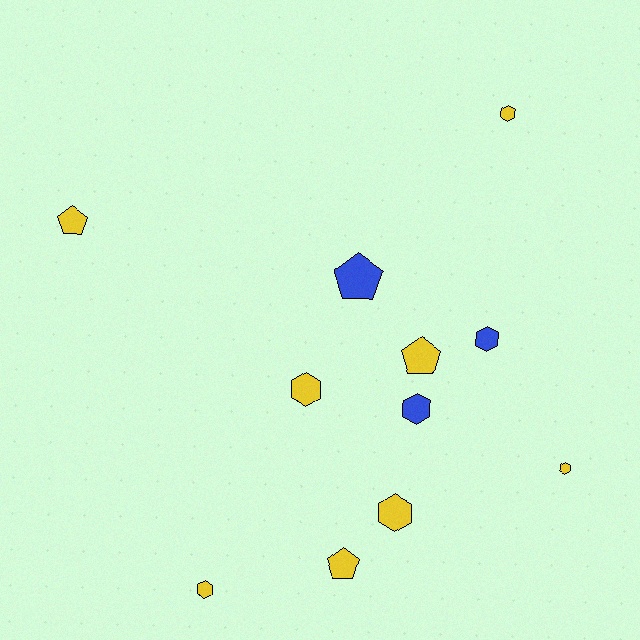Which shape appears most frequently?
Hexagon, with 7 objects.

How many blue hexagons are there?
There are 2 blue hexagons.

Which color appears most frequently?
Yellow, with 8 objects.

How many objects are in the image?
There are 11 objects.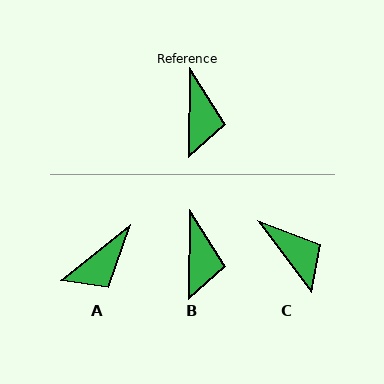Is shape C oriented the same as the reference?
No, it is off by about 37 degrees.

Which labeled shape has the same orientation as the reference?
B.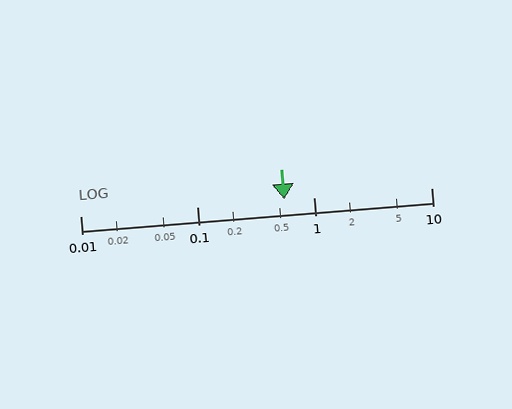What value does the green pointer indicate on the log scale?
The pointer indicates approximately 0.55.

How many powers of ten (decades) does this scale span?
The scale spans 3 decades, from 0.01 to 10.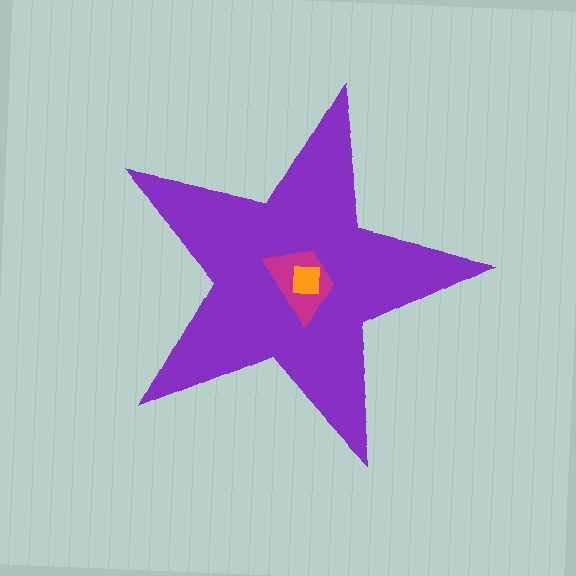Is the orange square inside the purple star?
Yes.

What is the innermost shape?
The orange square.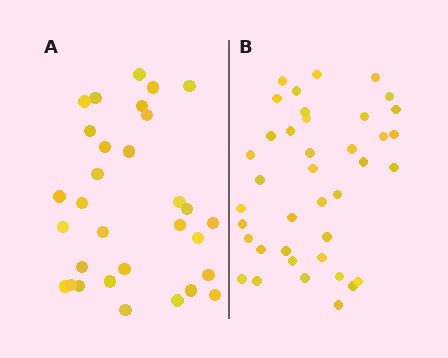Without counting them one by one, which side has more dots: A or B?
Region B (the right region) has more dots.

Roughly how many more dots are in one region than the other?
Region B has roughly 8 or so more dots than region A.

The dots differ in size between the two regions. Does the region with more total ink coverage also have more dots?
No. Region A has more total ink coverage because its dots are larger, but region B actually contains more individual dots. Total area can be misleading — the number of items is what matters here.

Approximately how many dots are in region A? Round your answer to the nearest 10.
About 30 dots. (The exact count is 31, which rounds to 30.)